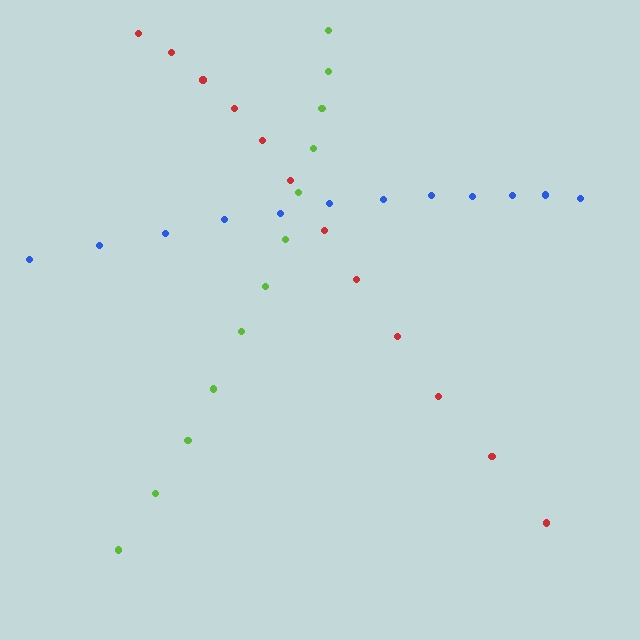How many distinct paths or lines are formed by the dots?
There are 3 distinct paths.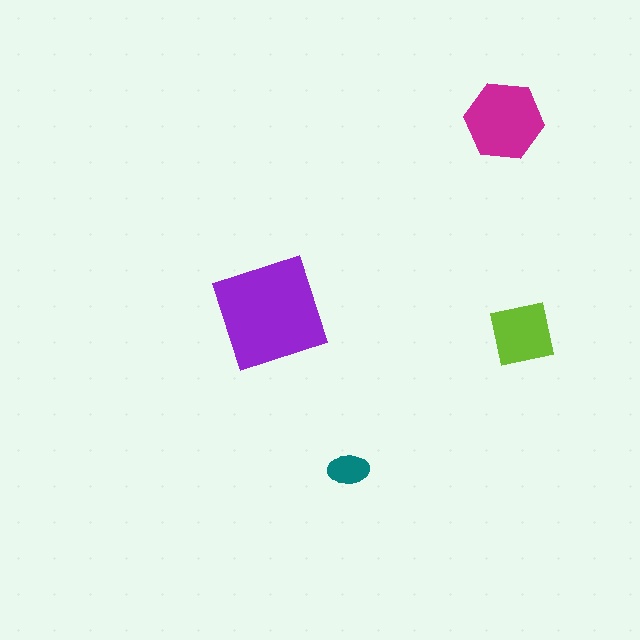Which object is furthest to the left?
The purple square is leftmost.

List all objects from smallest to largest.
The teal ellipse, the lime square, the magenta hexagon, the purple square.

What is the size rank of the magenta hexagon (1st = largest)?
2nd.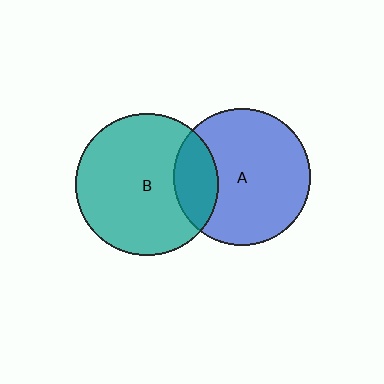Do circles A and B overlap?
Yes.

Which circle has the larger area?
Circle B (teal).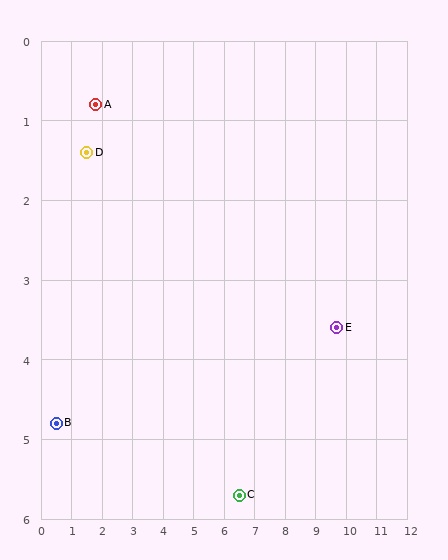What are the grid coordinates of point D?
Point D is at approximately (1.5, 1.4).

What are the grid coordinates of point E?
Point E is at approximately (9.7, 3.6).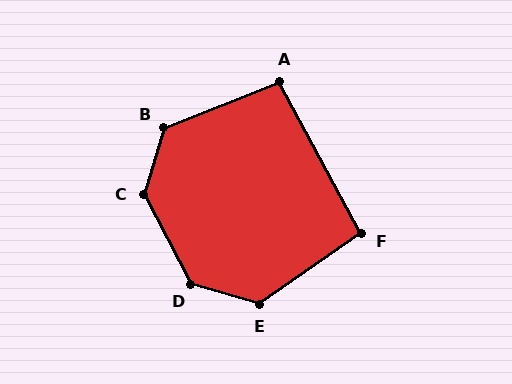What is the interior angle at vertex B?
Approximately 128 degrees (obtuse).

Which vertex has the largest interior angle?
C, at approximately 135 degrees.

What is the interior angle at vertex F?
Approximately 97 degrees (obtuse).